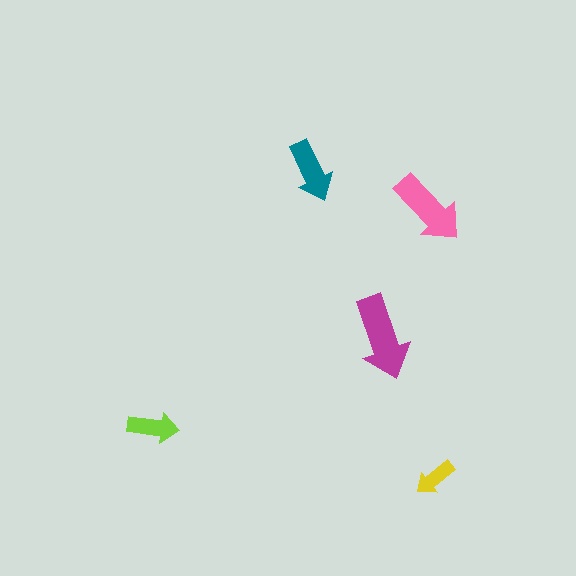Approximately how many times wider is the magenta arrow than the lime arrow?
About 1.5 times wider.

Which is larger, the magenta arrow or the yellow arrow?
The magenta one.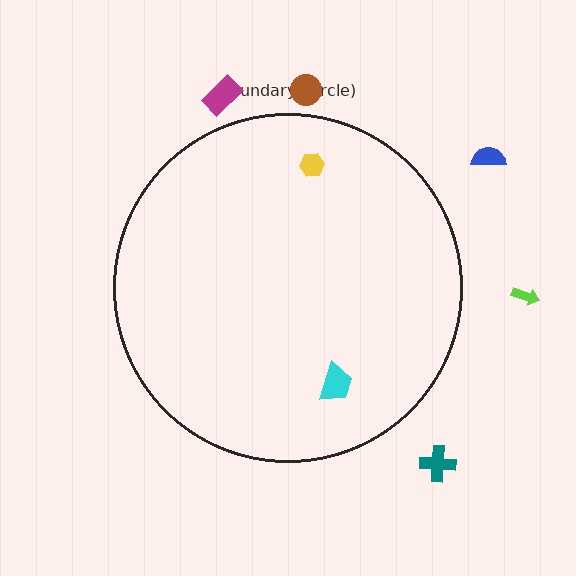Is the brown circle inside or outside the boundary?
Outside.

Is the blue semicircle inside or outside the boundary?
Outside.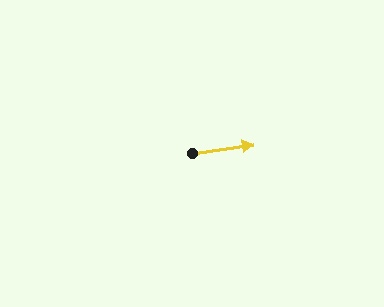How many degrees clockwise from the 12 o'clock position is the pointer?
Approximately 81 degrees.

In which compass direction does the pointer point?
East.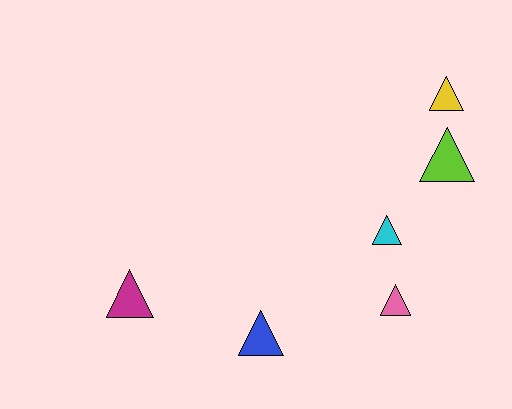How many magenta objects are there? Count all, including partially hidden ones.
There is 1 magenta object.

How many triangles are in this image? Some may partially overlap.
There are 6 triangles.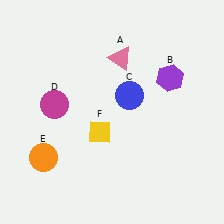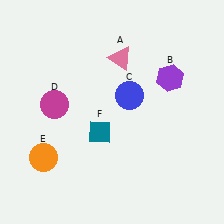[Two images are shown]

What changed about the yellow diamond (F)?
In Image 1, F is yellow. In Image 2, it changed to teal.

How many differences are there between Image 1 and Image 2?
There is 1 difference between the two images.